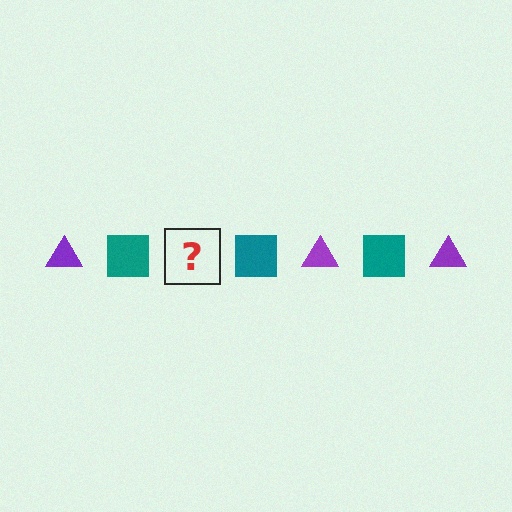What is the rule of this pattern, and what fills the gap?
The rule is that the pattern alternates between purple triangle and teal square. The gap should be filled with a purple triangle.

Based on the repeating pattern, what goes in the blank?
The blank should be a purple triangle.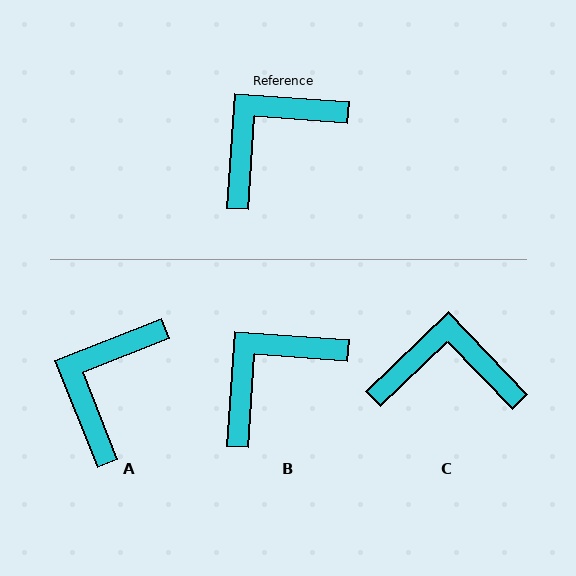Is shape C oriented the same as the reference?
No, it is off by about 42 degrees.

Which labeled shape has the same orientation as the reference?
B.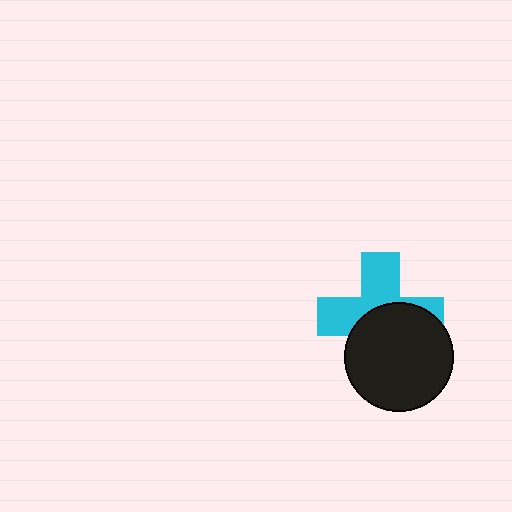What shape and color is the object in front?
The object in front is a black circle.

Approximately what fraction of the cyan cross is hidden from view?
Roughly 50% of the cyan cross is hidden behind the black circle.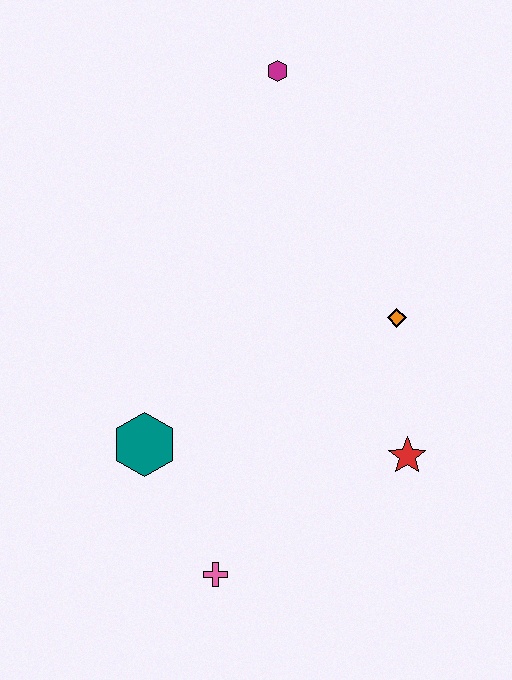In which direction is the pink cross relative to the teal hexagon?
The pink cross is below the teal hexagon.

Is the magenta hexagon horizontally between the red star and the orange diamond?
No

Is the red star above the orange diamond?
No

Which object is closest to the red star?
The orange diamond is closest to the red star.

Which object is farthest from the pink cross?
The magenta hexagon is farthest from the pink cross.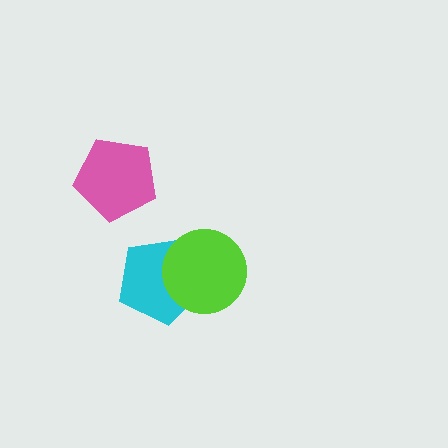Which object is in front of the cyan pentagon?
The lime circle is in front of the cyan pentagon.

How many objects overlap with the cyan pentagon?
1 object overlaps with the cyan pentagon.